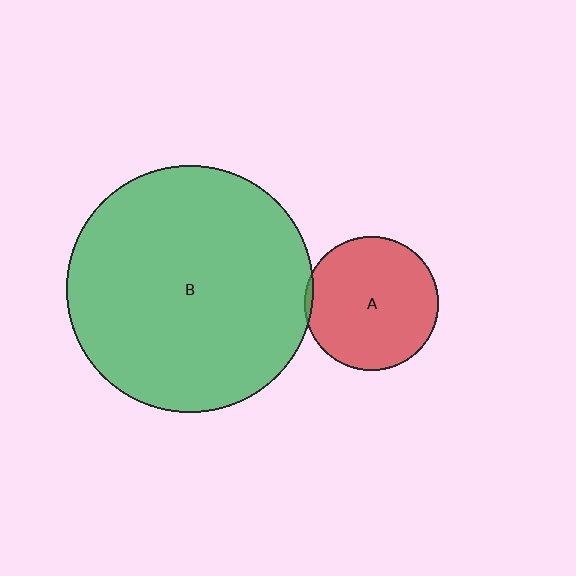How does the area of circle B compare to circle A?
Approximately 3.4 times.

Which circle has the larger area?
Circle B (green).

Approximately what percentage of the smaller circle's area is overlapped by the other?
Approximately 5%.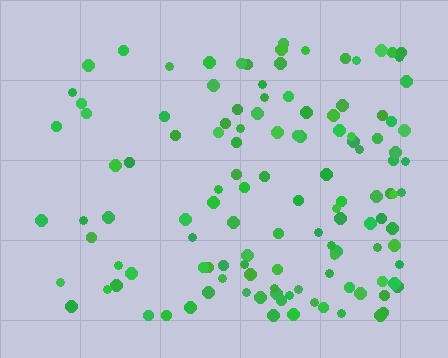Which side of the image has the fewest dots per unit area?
The left.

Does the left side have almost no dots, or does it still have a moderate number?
Still a moderate number, just noticeably fewer than the right.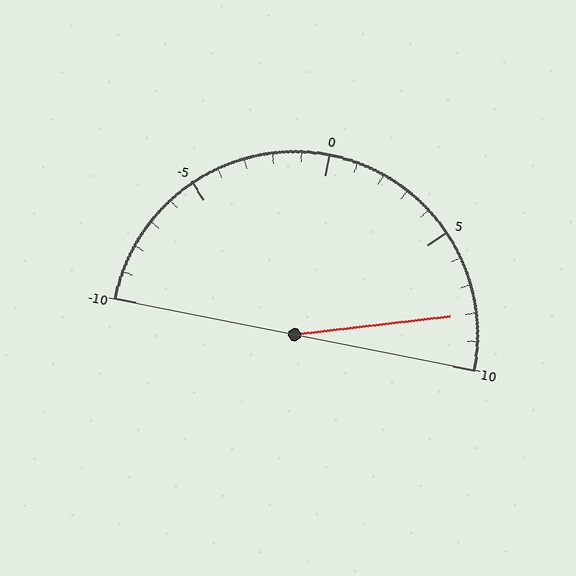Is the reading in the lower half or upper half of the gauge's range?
The reading is in the upper half of the range (-10 to 10).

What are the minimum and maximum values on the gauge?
The gauge ranges from -10 to 10.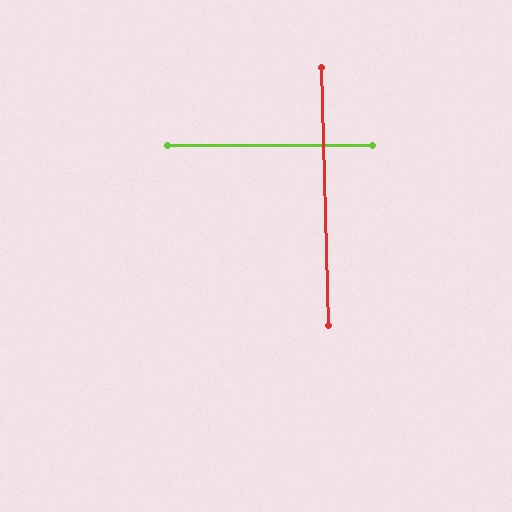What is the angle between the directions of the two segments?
Approximately 88 degrees.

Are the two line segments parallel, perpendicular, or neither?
Perpendicular — they meet at approximately 88°.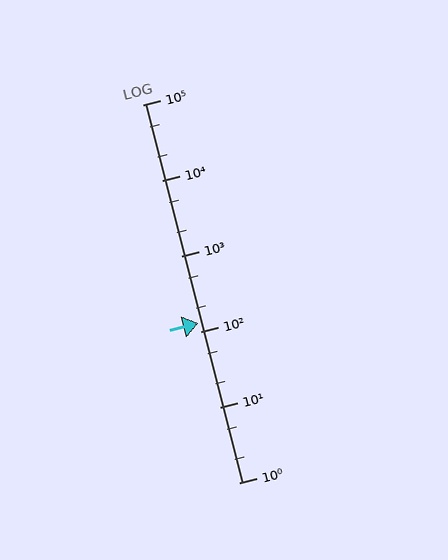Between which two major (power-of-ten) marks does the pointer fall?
The pointer is between 100 and 1000.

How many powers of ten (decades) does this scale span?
The scale spans 5 decades, from 1 to 100000.